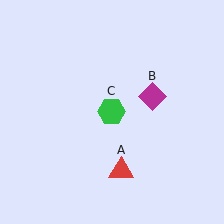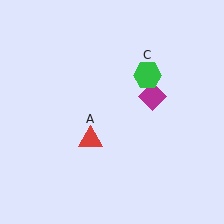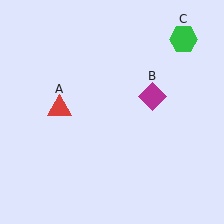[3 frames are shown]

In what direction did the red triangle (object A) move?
The red triangle (object A) moved up and to the left.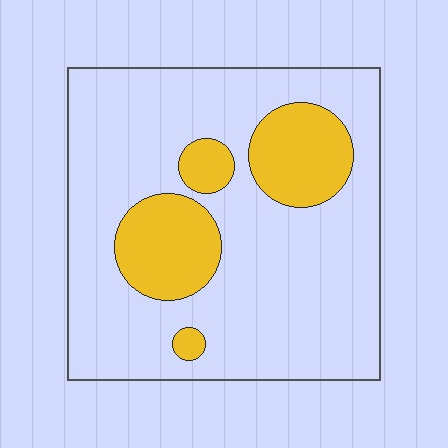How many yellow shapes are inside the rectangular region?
4.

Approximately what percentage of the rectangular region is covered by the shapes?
Approximately 20%.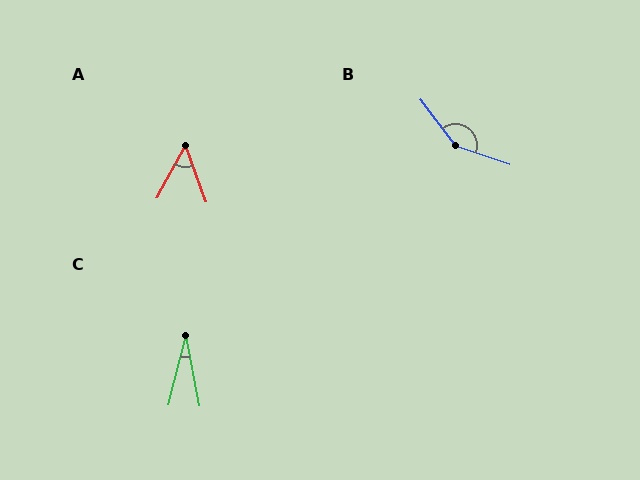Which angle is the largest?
B, at approximately 146 degrees.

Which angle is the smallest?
C, at approximately 25 degrees.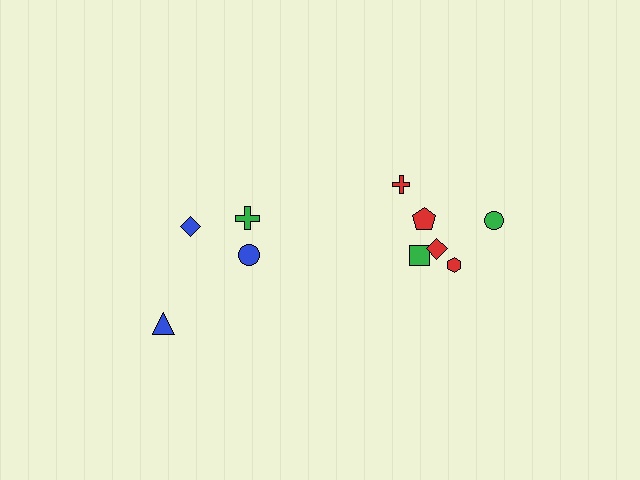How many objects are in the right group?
There are 6 objects.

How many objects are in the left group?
There are 4 objects.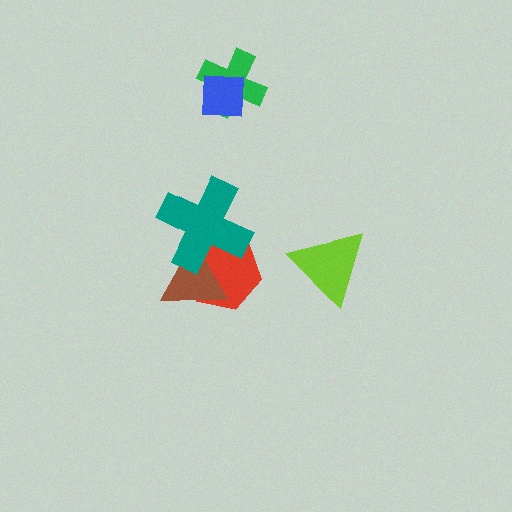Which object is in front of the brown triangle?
The teal cross is in front of the brown triangle.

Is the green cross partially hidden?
Yes, it is partially covered by another shape.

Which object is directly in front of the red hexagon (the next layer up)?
The brown triangle is directly in front of the red hexagon.